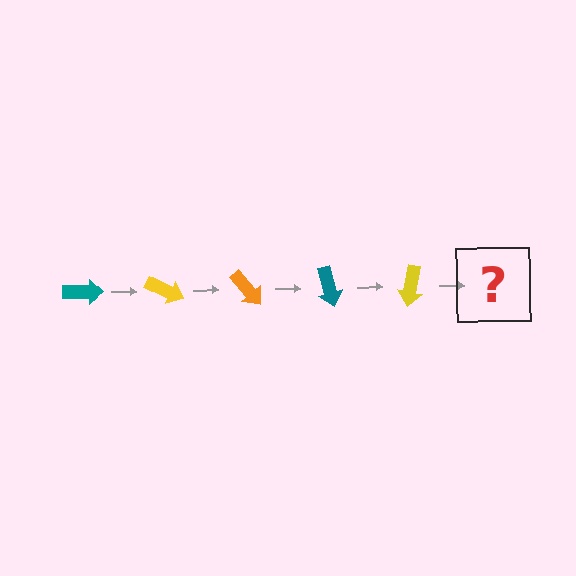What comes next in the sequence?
The next element should be an orange arrow, rotated 125 degrees from the start.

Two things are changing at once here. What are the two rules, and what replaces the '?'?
The two rules are that it rotates 25 degrees each step and the color cycles through teal, yellow, and orange. The '?' should be an orange arrow, rotated 125 degrees from the start.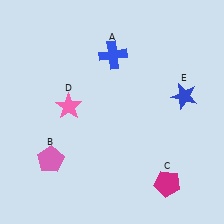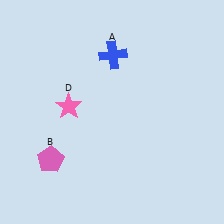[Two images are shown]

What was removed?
The magenta pentagon (C), the blue star (E) were removed in Image 2.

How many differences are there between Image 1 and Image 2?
There are 2 differences between the two images.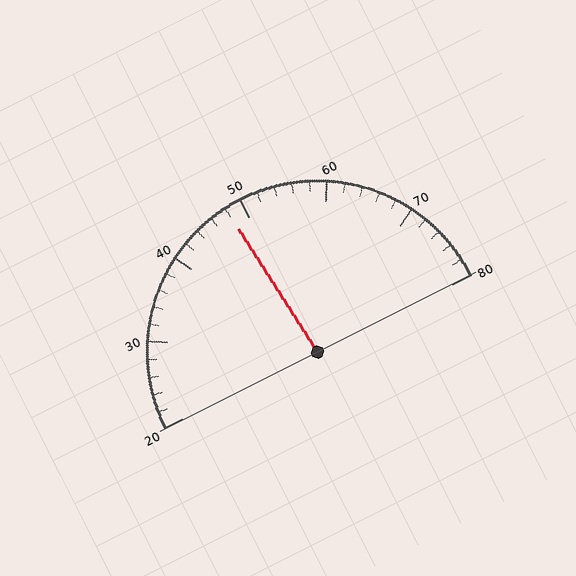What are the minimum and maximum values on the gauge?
The gauge ranges from 20 to 80.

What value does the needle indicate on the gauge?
The needle indicates approximately 48.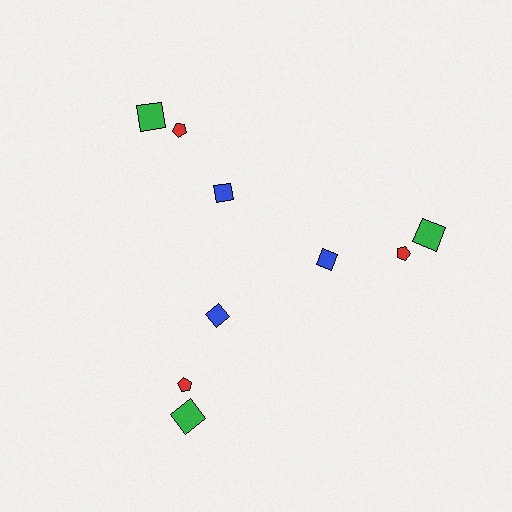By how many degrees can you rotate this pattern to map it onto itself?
The pattern maps onto itself every 120 degrees of rotation.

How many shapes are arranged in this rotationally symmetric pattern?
There are 9 shapes, arranged in 3 groups of 3.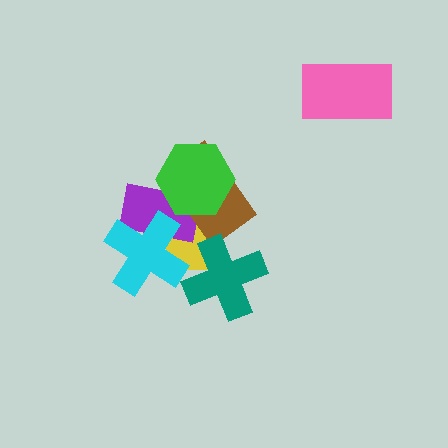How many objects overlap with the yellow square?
4 objects overlap with the yellow square.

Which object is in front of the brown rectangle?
The green hexagon is in front of the brown rectangle.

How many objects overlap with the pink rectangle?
0 objects overlap with the pink rectangle.